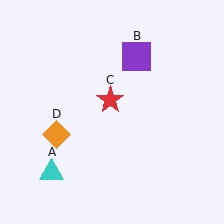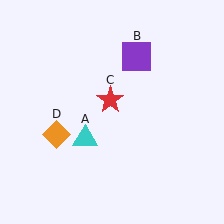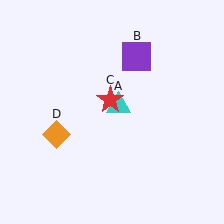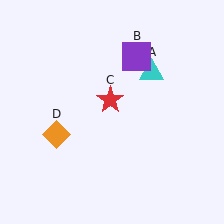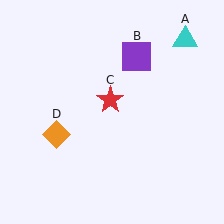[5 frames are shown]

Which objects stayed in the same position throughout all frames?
Purple square (object B) and red star (object C) and orange diamond (object D) remained stationary.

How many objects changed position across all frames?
1 object changed position: cyan triangle (object A).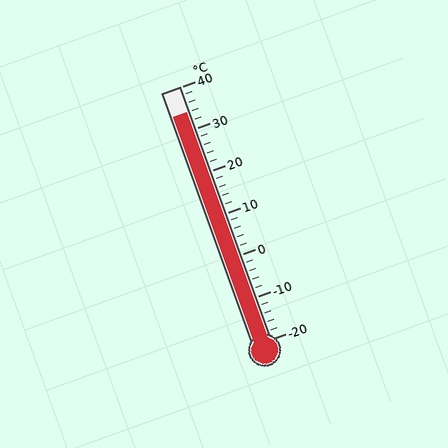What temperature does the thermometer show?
The thermometer shows approximately 34°C.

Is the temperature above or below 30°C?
The temperature is above 30°C.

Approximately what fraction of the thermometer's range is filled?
The thermometer is filled to approximately 90% of its range.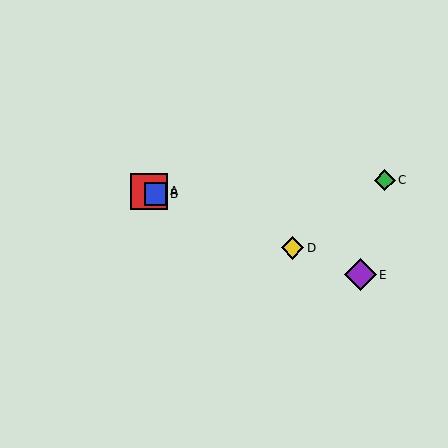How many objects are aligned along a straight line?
4 objects (A, B, D, E) are aligned along a straight line.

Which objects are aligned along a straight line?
Objects A, B, D, E are aligned along a straight line.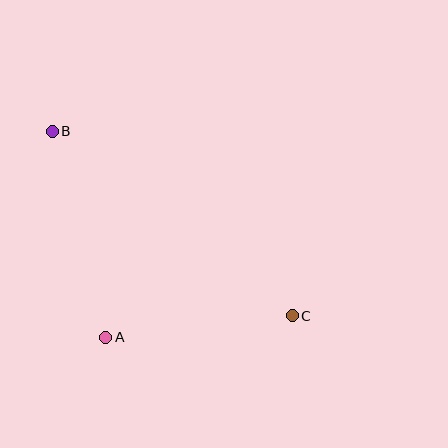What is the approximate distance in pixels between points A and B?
The distance between A and B is approximately 213 pixels.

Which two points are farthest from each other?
Points B and C are farthest from each other.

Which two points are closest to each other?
Points A and C are closest to each other.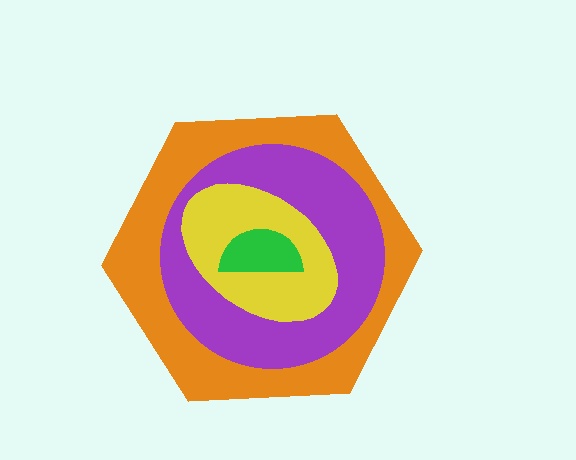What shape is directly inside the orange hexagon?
The purple circle.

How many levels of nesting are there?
4.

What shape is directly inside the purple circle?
The yellow ellipse.